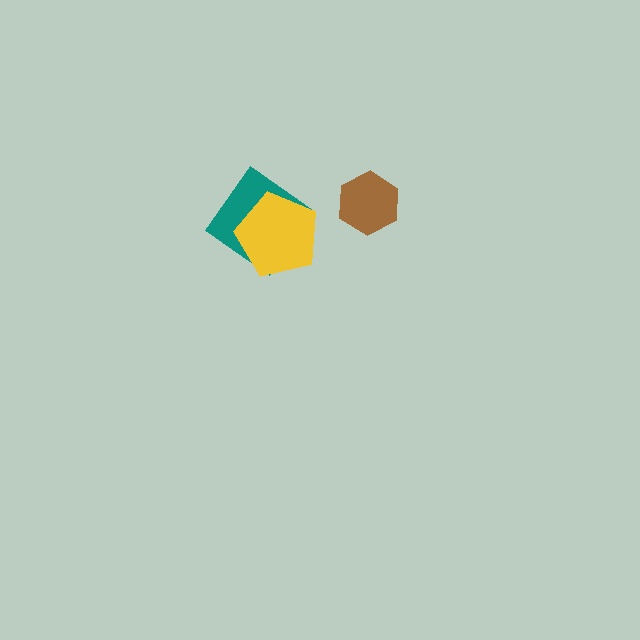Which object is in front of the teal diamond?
The yellow pentagon is in front of the teal diamond.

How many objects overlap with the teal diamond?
1 object overlaps with the teal diamond.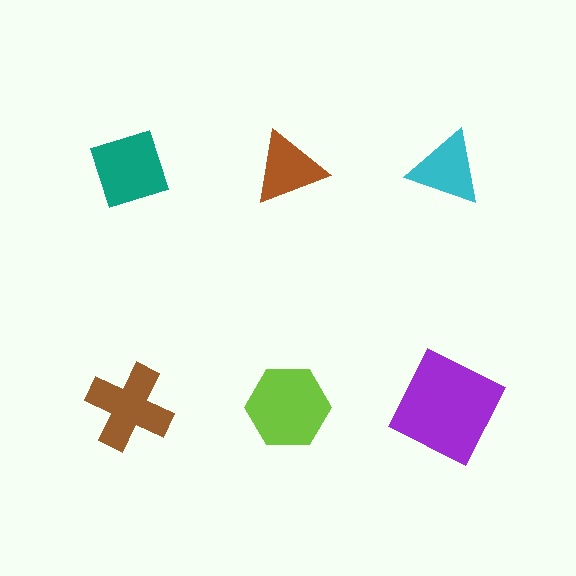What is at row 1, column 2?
A brown triangle.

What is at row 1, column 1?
A teal diamond.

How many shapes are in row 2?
3 shapes.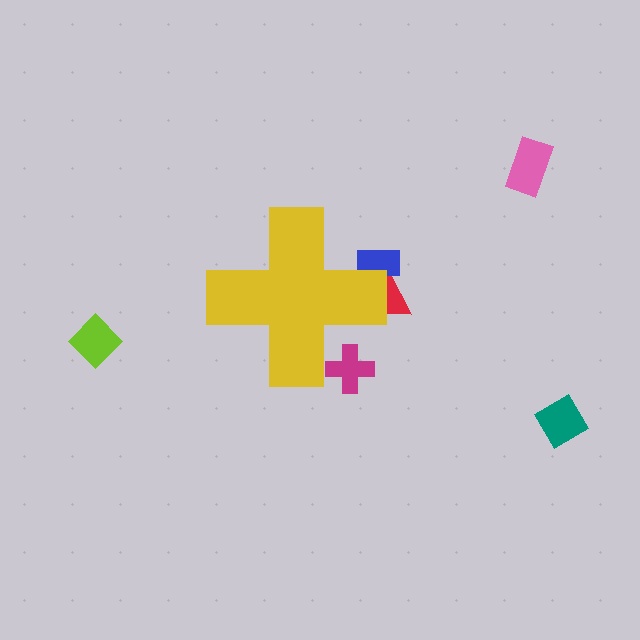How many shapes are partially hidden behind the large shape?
3 shapes are partially hidden.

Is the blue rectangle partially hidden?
Yes, the blue rectangle is partially hidden behind the yellow cross.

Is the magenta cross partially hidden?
Yes, the magenta cross is partially hidden behind the yellow cross.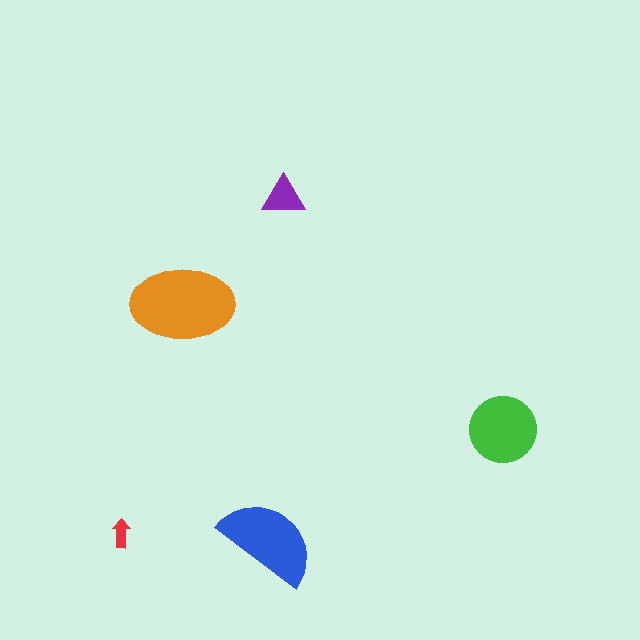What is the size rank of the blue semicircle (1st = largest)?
2nd.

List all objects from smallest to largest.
The red arrow, the purple triangle, the green circle, the blue semicircle, the orange ellipse.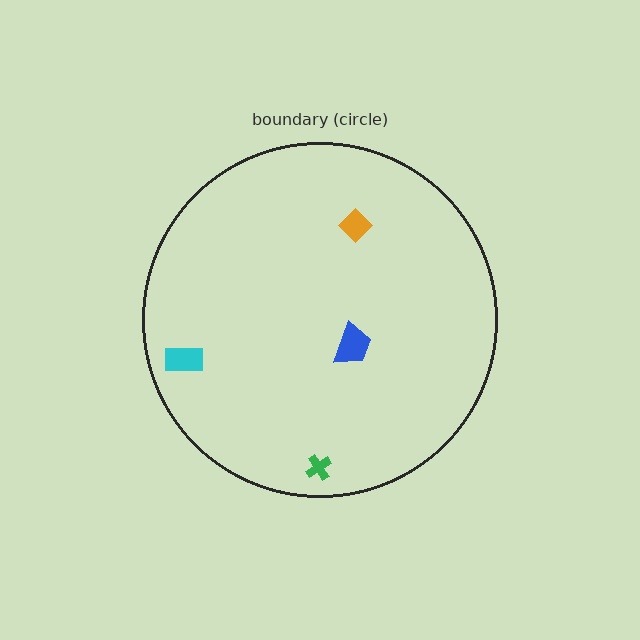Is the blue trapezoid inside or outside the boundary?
Inside.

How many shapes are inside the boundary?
4 inside, 0 outside.